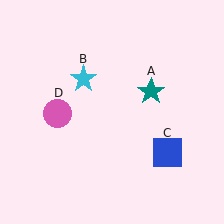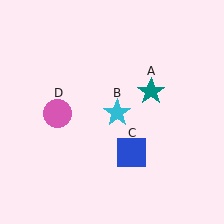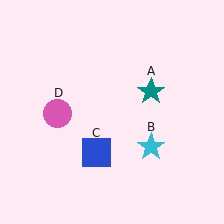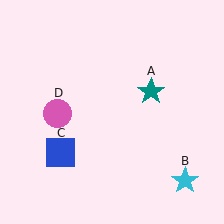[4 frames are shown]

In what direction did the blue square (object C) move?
The blue square (object C) moved left.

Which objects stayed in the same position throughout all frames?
Teal star (object A) and pink circle (object D) remained stationary.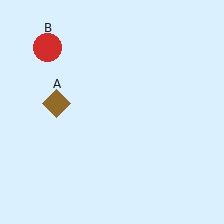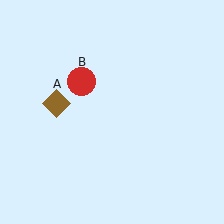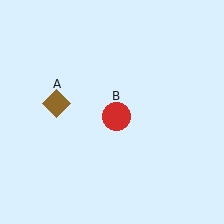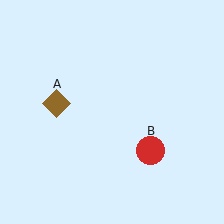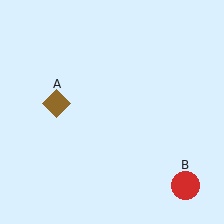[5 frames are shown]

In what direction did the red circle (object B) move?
The red circle (object B) moved down and to the right.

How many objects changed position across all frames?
1 object changed position: red circle (object B).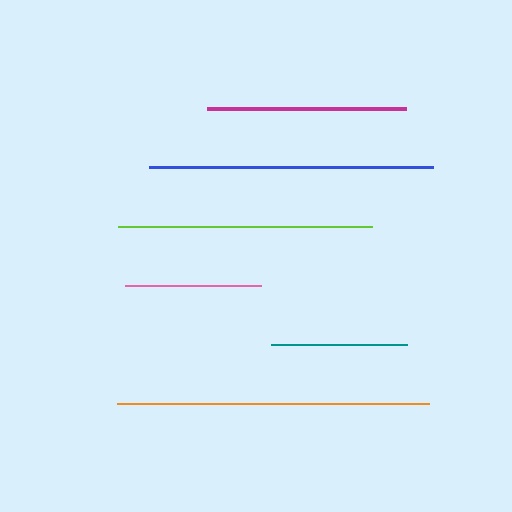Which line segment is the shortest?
The teal line is the shortest at approximately 135 pixels.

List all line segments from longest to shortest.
From longest to shortest: orange, blue, lime, magenta, pink, teal.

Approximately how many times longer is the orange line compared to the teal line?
The orange line is approximately 2.3 times the length of the teal line.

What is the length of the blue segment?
The blue segment is approximately 284 pixels long.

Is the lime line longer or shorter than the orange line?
The orange line is longer than the lime line.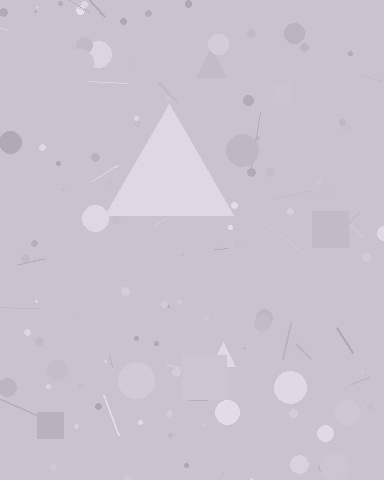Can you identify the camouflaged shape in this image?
The camouflaged shape is a triangle.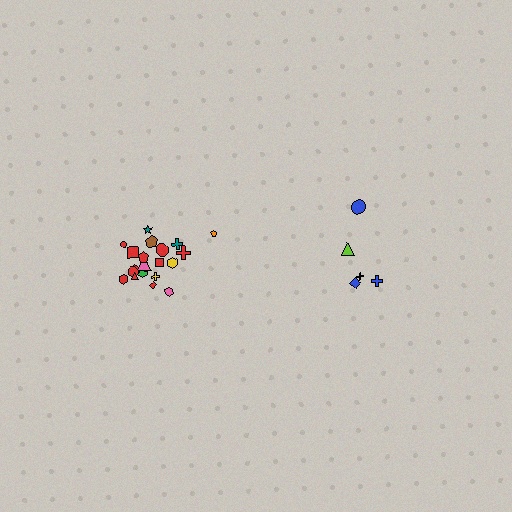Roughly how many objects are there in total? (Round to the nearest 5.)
Roughly 25 objects in total.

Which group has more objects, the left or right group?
The left group.